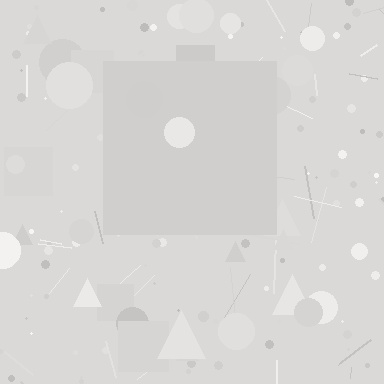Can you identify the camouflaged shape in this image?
The camouflaged shape is a square.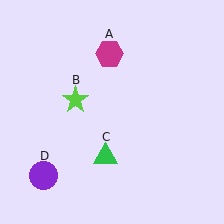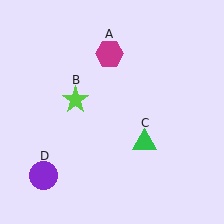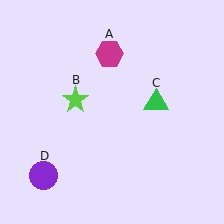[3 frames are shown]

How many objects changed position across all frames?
1 object changed position: green triangle (object C).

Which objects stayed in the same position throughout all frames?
Magenta hexagon (object A) and lime star (object B) and purple circle (object D) remained stationary.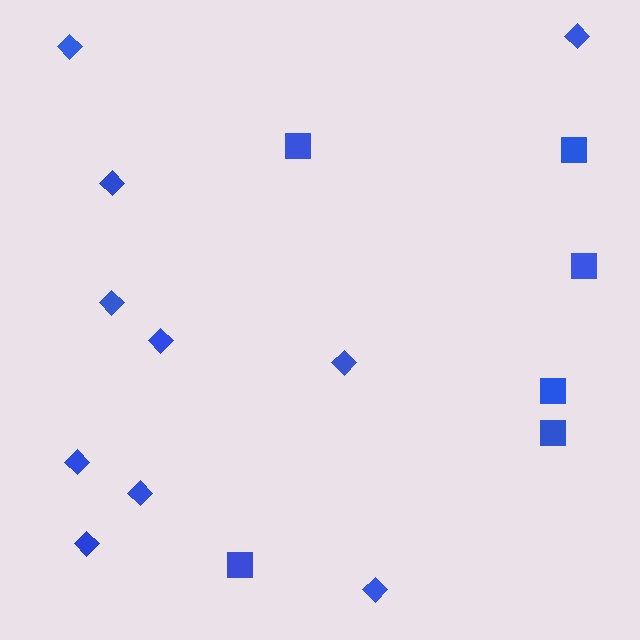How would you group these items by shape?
There are 2 groups: one group of squares (6) and one group of diamonds (10).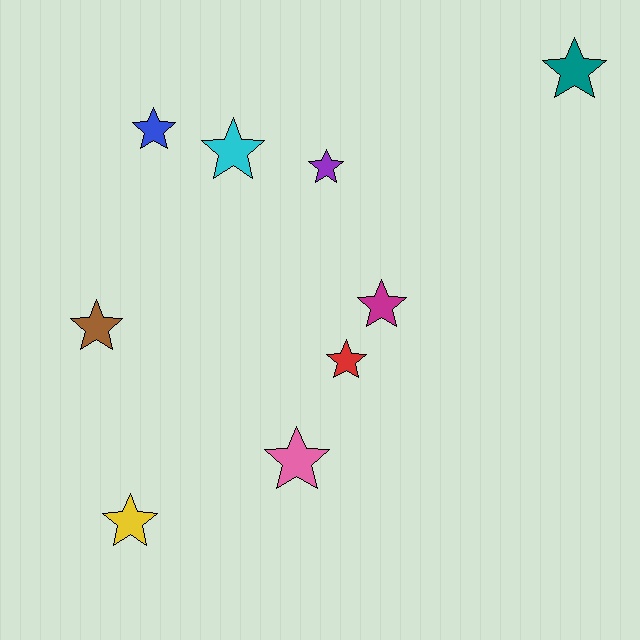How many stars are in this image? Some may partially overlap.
There are 9 stars.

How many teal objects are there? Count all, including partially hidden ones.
There is 1 teal object.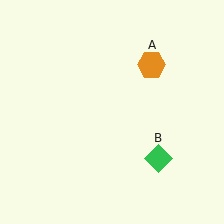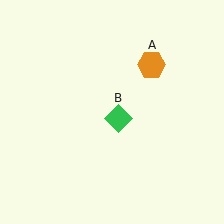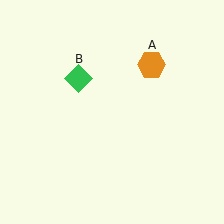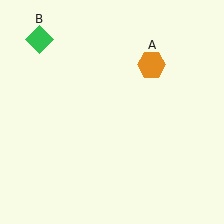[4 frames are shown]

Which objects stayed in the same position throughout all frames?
Orange hexagon (object A) remained stationary.